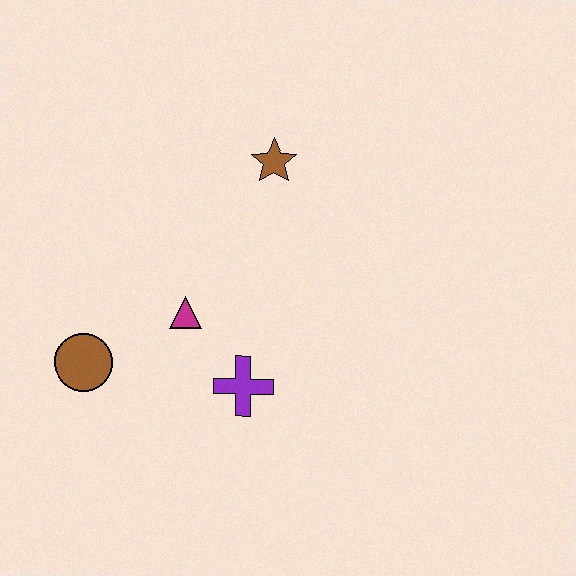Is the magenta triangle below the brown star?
Yes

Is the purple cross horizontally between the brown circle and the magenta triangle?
No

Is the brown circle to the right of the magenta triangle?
No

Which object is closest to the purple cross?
The magenta triangle is closest to the purple cross.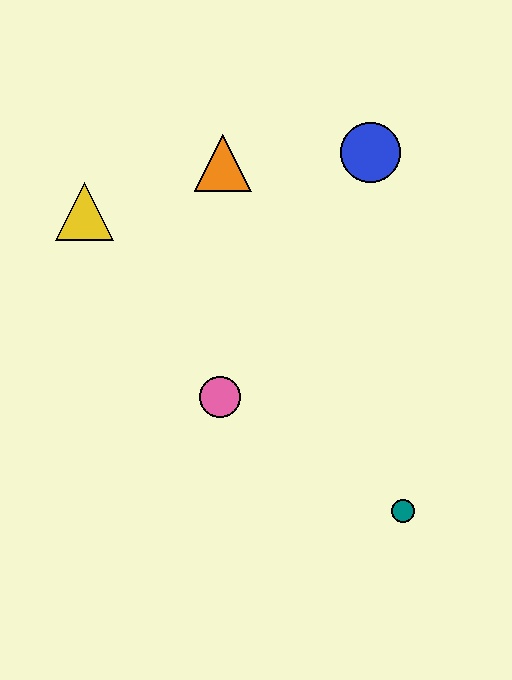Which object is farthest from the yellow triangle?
The teal circle is farthest from the yellow triangle.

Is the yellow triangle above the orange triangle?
No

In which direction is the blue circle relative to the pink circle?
The blue circle is above the pink circle.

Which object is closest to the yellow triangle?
The orange triangle is closest to the yellow triangle.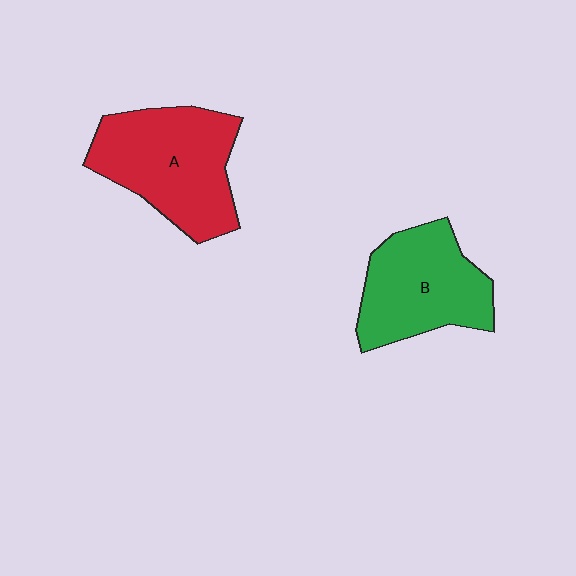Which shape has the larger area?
Shape A (red).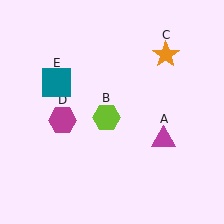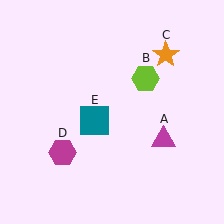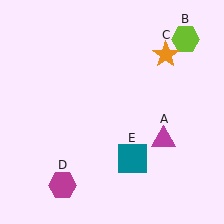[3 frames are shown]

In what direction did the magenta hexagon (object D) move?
The magenta hexagon (object D) moved down.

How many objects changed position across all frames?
3 objects changed position: lime hexagon (object B), magenta hexagon (object D), teal square (object E).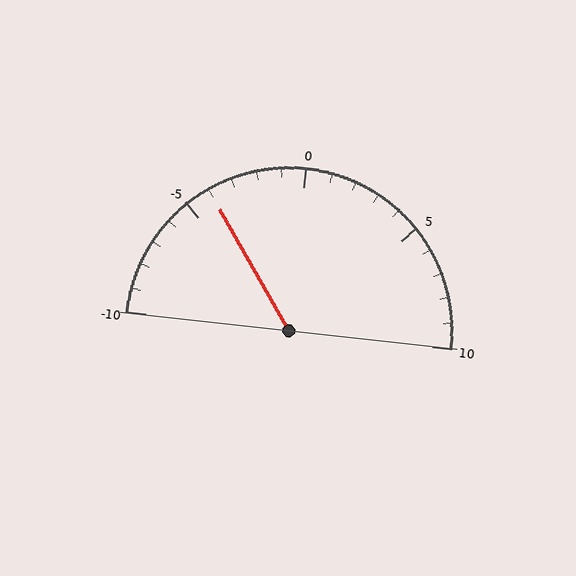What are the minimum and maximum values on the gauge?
The gauge ranges from -10 to 10.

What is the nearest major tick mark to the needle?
The nearest major tick mark is -5.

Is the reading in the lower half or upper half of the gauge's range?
The reading is in the lower half of the range (-10 to 10).